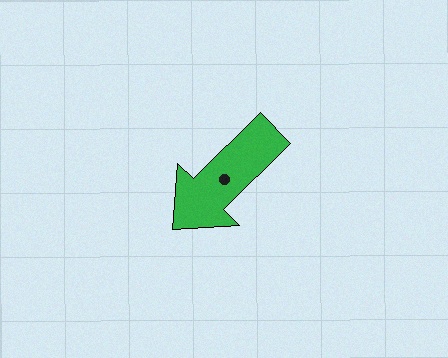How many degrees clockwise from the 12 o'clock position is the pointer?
Approximately 225 degrees.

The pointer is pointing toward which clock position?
Roughly 8 o'clock.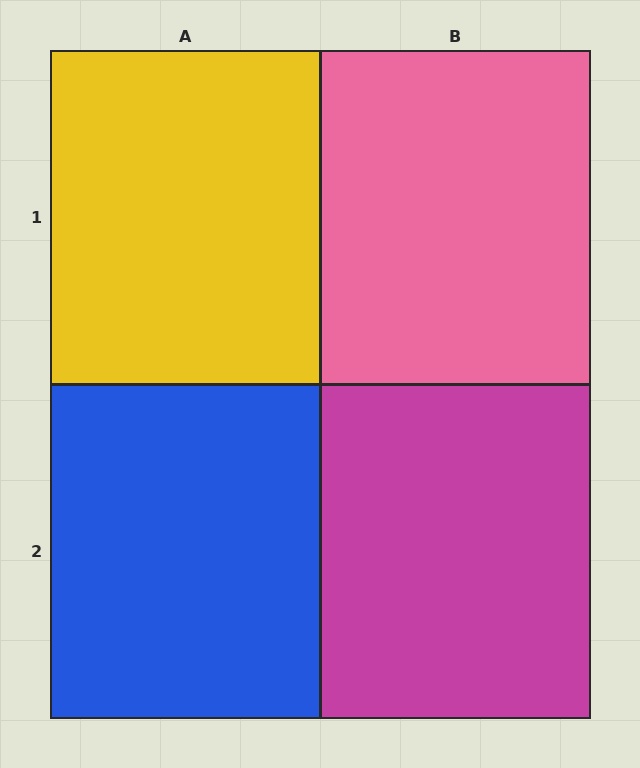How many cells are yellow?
1 cell is yellow.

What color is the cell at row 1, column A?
Yellow.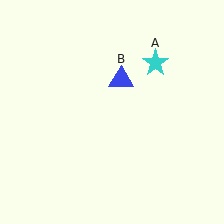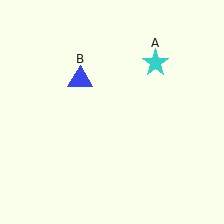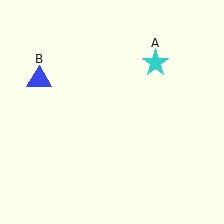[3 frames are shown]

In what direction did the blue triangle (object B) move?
The blue triangle (object B) moved left.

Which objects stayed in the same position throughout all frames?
Cyan star (object A) remained stationary.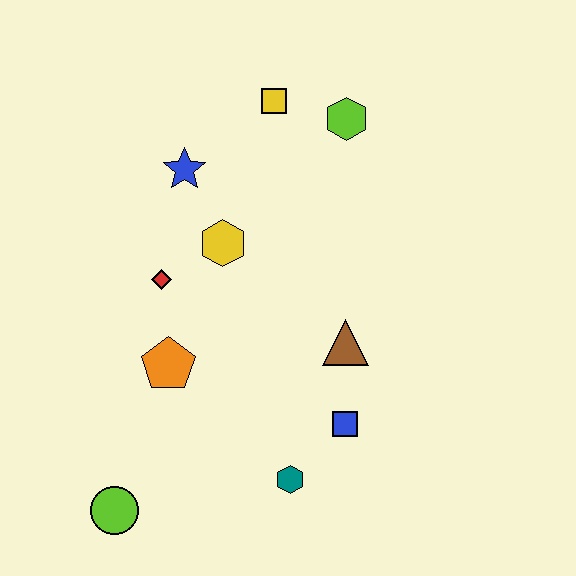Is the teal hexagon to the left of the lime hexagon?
Yes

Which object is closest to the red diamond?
The yellow hexagon is closest to the red diamond.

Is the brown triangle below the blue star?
Yes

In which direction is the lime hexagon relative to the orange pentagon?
The lime hexagon is above the orange pentagon.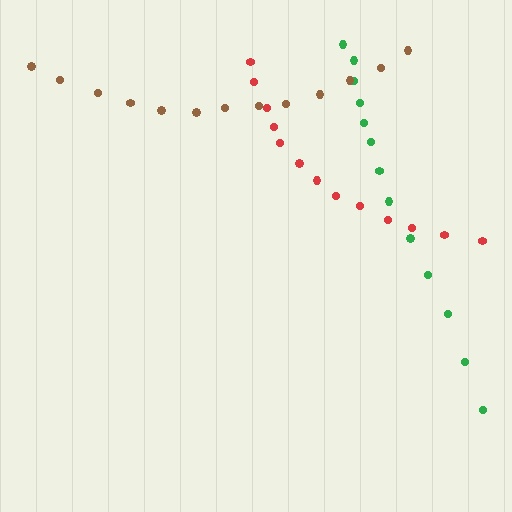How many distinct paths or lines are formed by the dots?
There are 3 distinct paths.